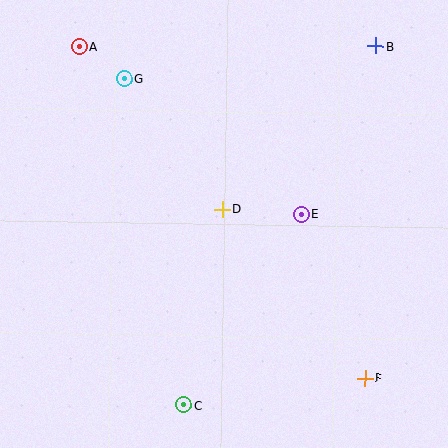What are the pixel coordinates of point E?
Point E is at (301, 215).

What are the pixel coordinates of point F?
Point F is at (365, 379).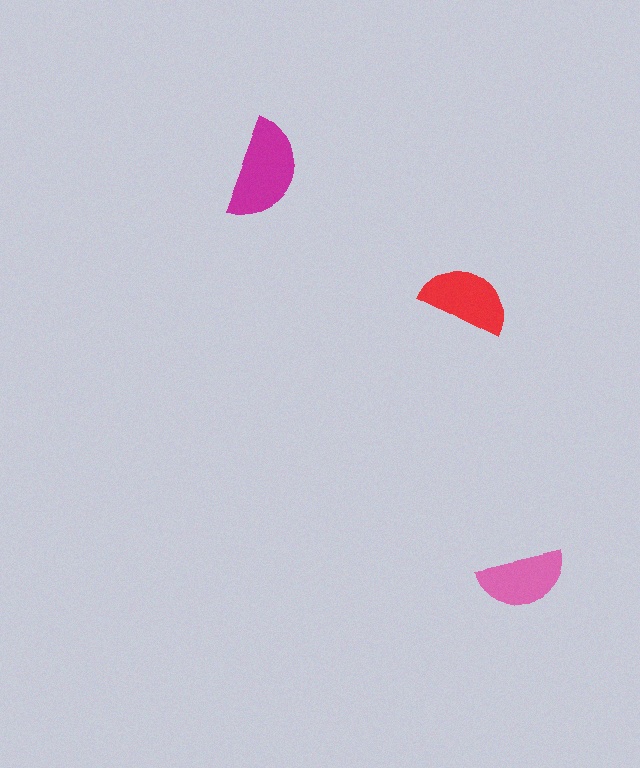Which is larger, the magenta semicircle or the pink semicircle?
The magenta one.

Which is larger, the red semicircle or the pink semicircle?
The red one.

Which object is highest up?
The magenta semicircle is topmost.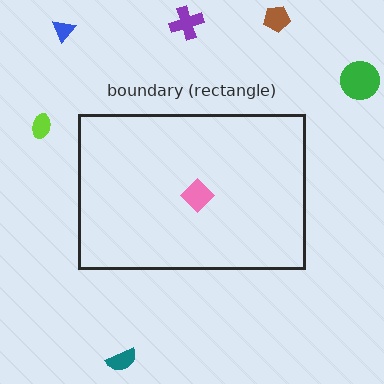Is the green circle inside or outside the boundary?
Outside.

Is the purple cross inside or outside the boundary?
Outside.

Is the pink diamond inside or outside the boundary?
Inside.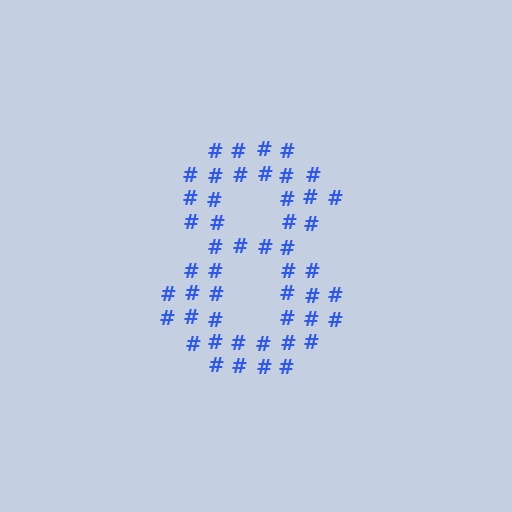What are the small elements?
The small elements are hash symbols.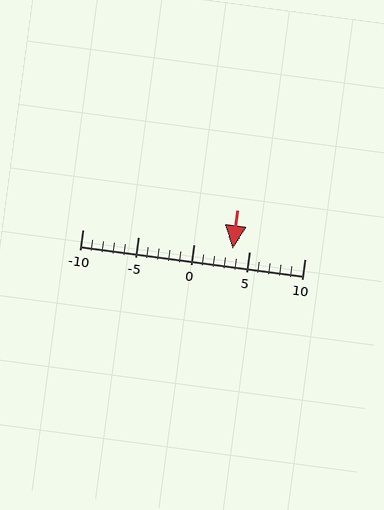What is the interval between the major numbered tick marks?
The major tick marks are spaced 5 units apart.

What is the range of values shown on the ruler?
The ruler shows values from -10 to 10.